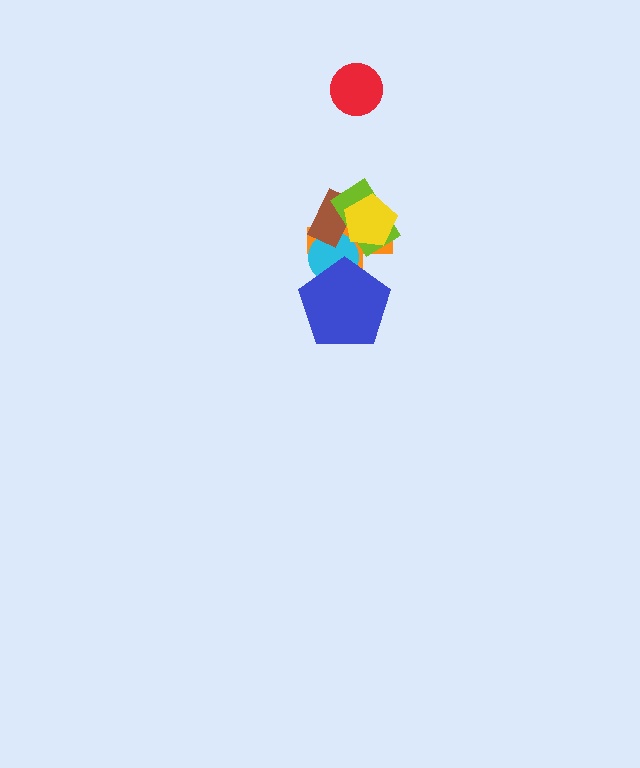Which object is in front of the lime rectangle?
The yellow pentagon is in front of the lime rectangle.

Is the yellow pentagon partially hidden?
No, no other shape covers it.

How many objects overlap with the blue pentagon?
2 objects overlap with the blue pentagon.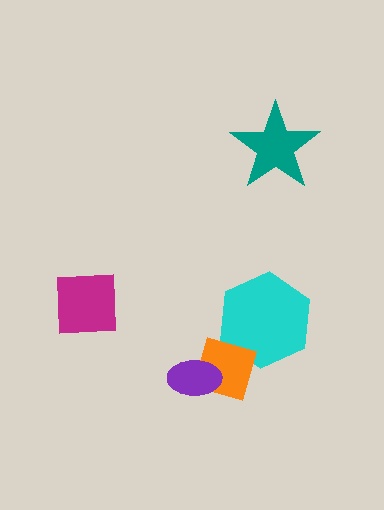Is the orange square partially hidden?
Yes, it is partially covered by another shape.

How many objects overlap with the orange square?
2 objects overlap with the orange square.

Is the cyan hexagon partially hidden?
Yes, it is partially covered by another shape.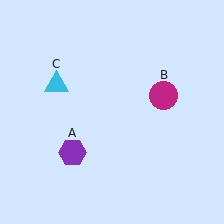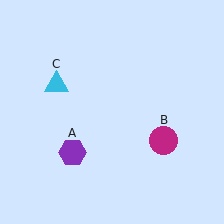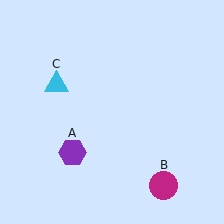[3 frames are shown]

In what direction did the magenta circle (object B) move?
The magenta circle (object B) moved down.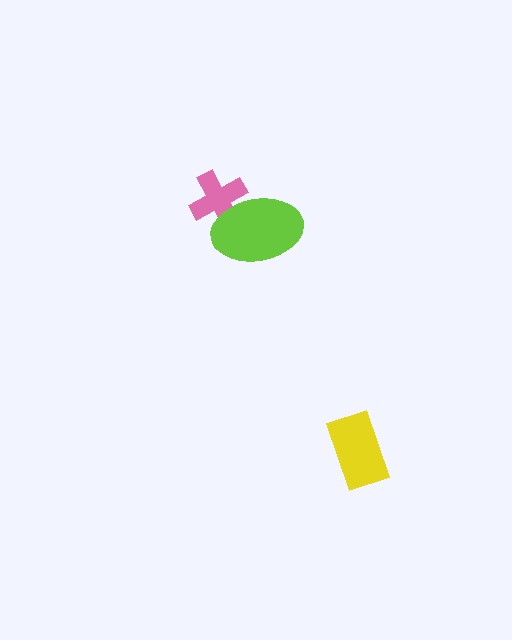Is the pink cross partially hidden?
Yes, it is partially covered by another shape.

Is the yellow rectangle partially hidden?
No, no other shape covers it.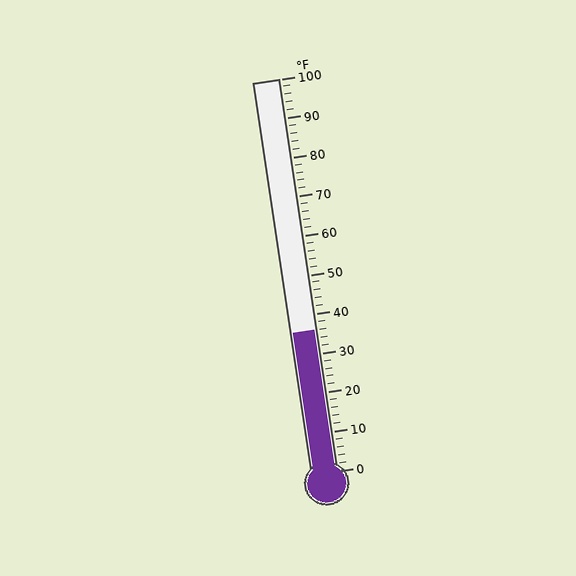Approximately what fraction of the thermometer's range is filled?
The thermometer is filled to approximately 35% of its range.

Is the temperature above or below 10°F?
The temperature is above 10°F.